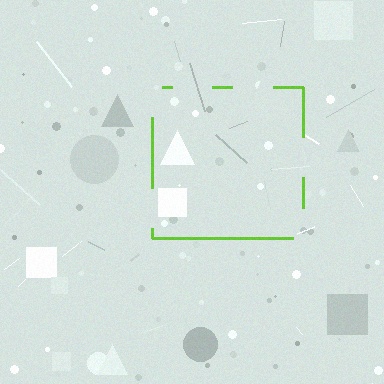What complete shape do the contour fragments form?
The contour fragments form a square.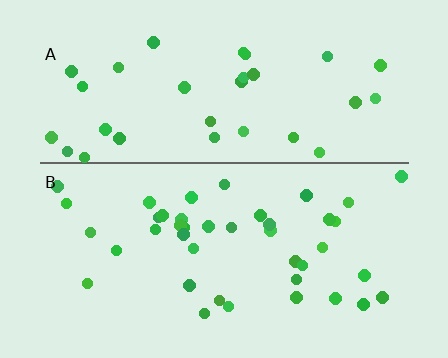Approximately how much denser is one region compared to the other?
Approximately 1.3× — region B over region A.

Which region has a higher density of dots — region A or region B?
B (the bottom).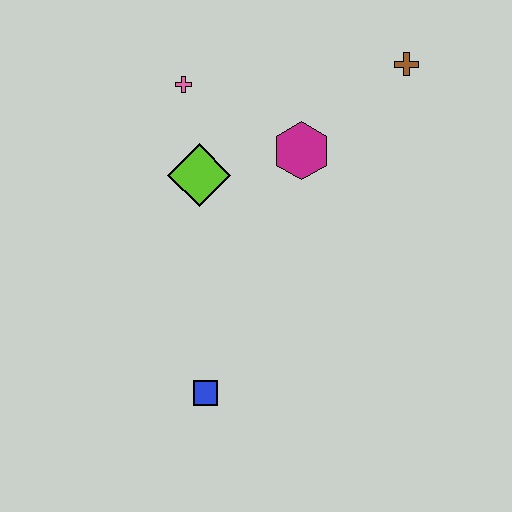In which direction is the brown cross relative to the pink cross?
The brown cross is to the right of the pink cross.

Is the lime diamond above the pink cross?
No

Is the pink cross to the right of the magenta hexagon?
No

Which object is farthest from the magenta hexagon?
The blue square is farthest from the magenta hexagon.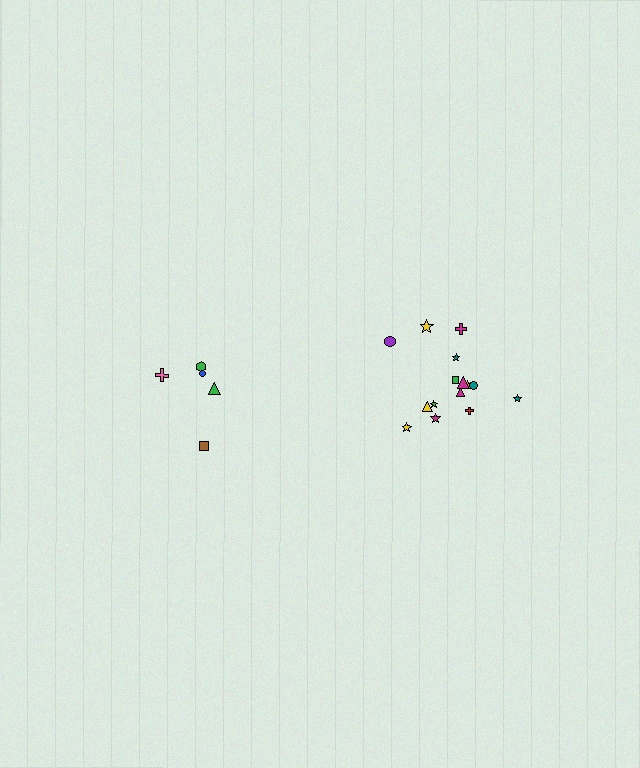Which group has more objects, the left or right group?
The right group.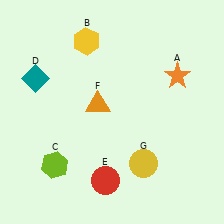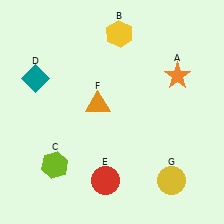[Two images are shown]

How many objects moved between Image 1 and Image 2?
2 objects moved between the two images.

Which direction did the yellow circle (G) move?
The yellow circle (G) moved right.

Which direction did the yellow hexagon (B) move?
The yellow hexagon (B) moved right.